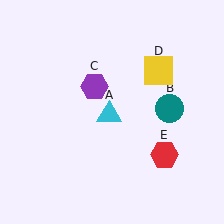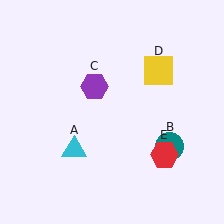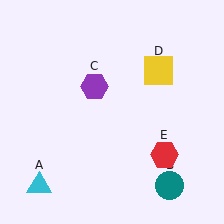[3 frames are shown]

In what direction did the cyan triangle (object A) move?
The cyan triangle (object A) moved down and to the left.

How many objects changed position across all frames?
2 objects changed position: cyan triangle (object A), teal circle (object B).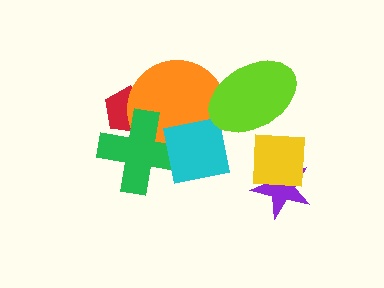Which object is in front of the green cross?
The cyan square is in front of the green cross.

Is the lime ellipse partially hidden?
Yes, it is partially covered by another shape.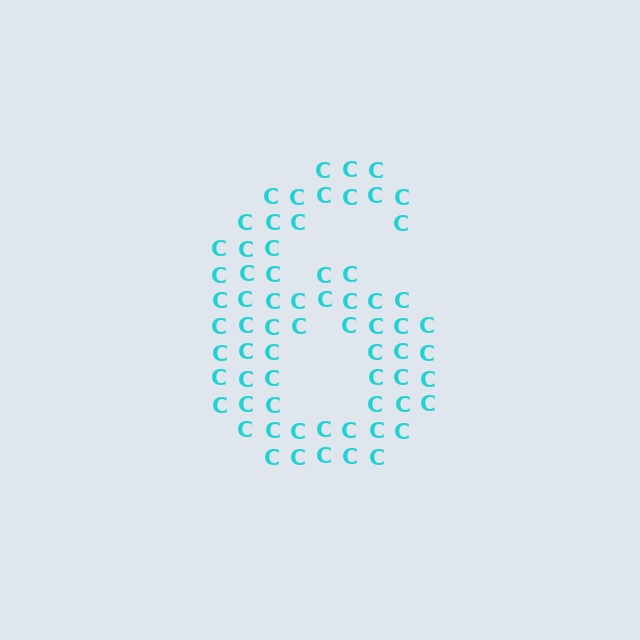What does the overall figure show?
The overall figure shows the digit 6.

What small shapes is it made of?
It is made of small letter C's.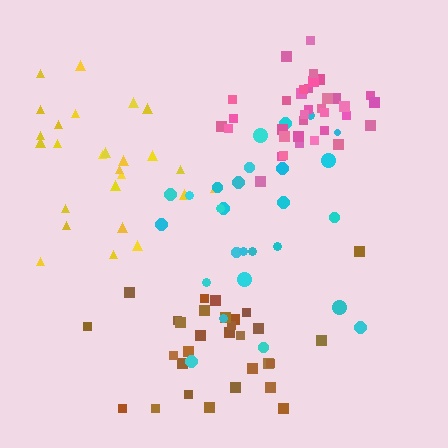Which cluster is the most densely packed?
Pink.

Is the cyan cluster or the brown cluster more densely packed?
Brown.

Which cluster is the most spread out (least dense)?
Cyan.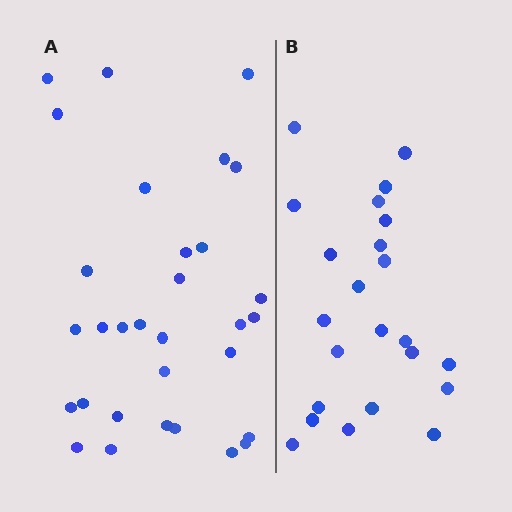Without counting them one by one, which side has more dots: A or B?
Region A (the left region) has more dots.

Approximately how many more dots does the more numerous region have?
Region A has roughly 8 or so more dots than region B.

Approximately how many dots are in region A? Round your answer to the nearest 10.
About 30 dots. (The exact count is 31, which rounds to 30.)